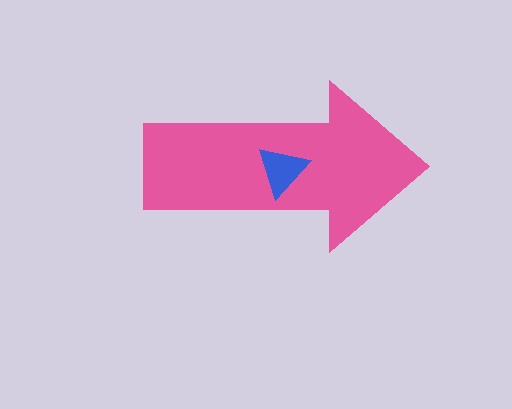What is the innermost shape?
The blue triangle.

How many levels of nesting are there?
2.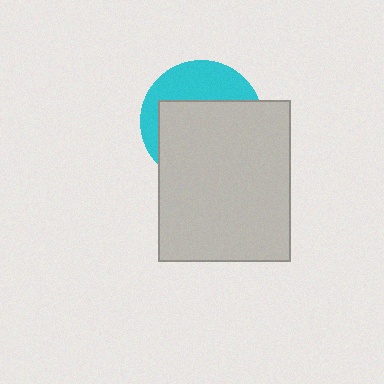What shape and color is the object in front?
The object in front is a light gray rectangle.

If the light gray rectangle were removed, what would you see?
You would see the complete cyan circle.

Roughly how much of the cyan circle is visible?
A small part of it is visible (roughly 35%).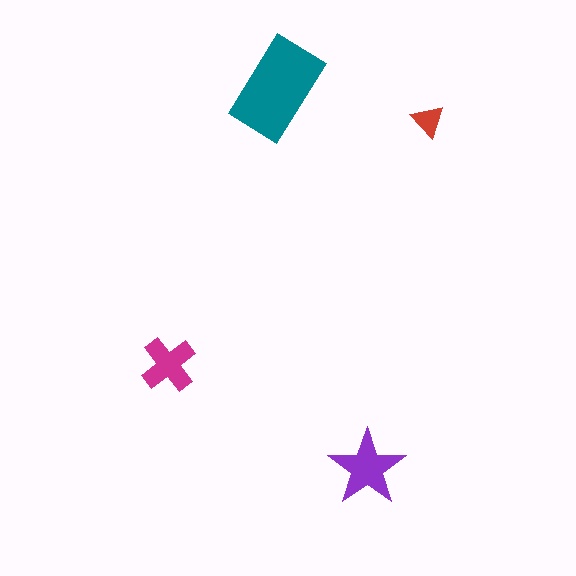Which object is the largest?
The teal rectangle.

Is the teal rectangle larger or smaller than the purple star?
Larger.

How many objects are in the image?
There are 4 objects in the image.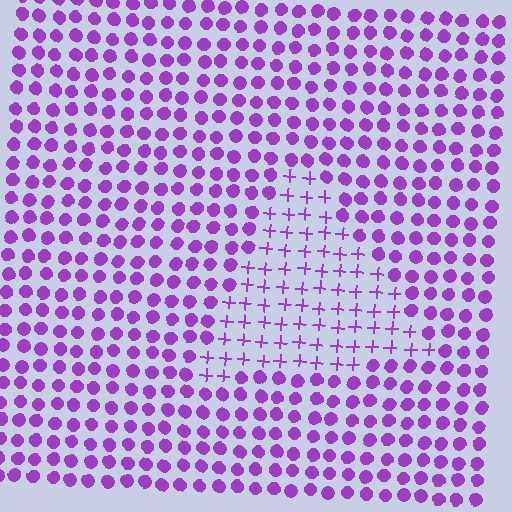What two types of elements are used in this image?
The image uses plus signs inside the triangle region and circles outside it.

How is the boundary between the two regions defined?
The boundary is defined by a change in element shape: plus signs inside vs. circles outside. All elements share the same color and spacing.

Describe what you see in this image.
The image is filled with small purple elements arranged in a uniform grid. A triangle-shaped region contains plus signs, while the surrounding area contains circles. The boundary is defined purely by the change in element shape.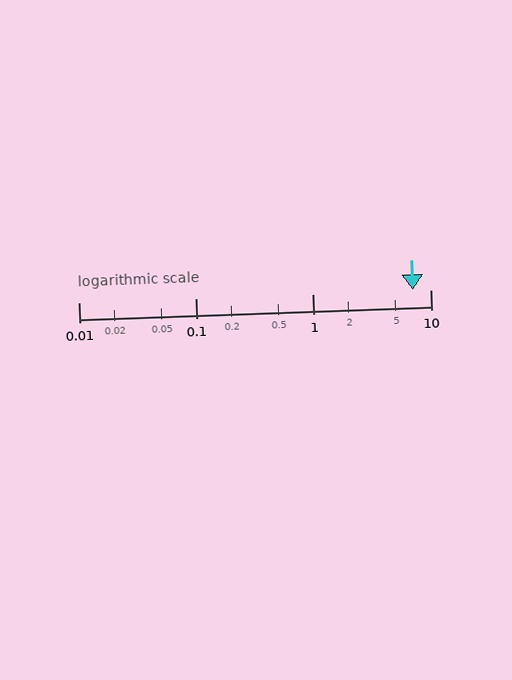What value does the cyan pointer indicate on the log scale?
The pointer indicates approximately 7.1.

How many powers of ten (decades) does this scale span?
The scale spans 3 decades, from 0.01 to 10.